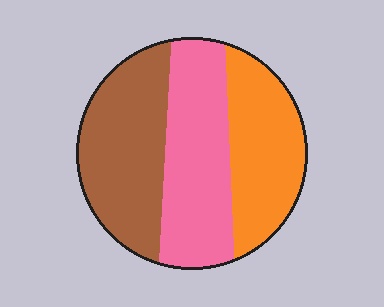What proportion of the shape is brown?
Brown covers about 35% of the shape.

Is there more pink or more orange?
Pink.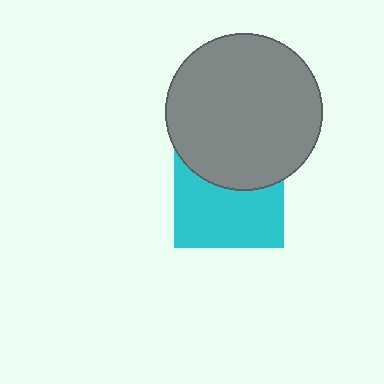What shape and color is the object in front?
The object in front is a gray circle.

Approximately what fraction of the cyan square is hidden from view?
Roughly 39% of the cyan square is hidden behind the gray circle.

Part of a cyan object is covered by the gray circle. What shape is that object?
It is a square.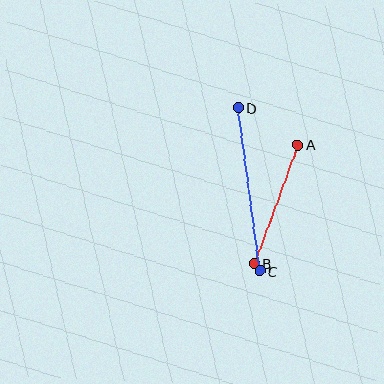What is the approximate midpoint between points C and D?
The midpoint is at approximately (249, 189) pixels.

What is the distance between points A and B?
The distance is approximately 126 pixels.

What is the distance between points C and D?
The distance is approximately 165 pixels.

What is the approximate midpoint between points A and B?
The midpoint is at approximately (276, 204) pixels.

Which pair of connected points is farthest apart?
Points C and D are farthest apart.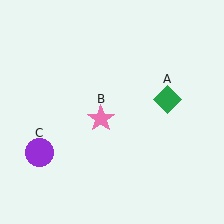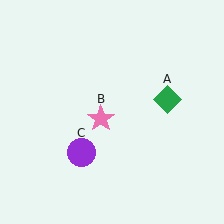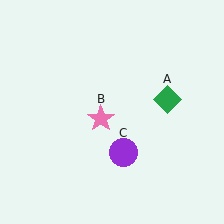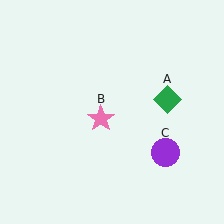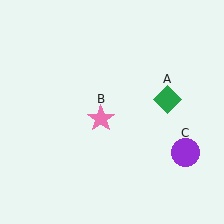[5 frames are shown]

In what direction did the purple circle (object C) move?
The purple circle (object C) moved right.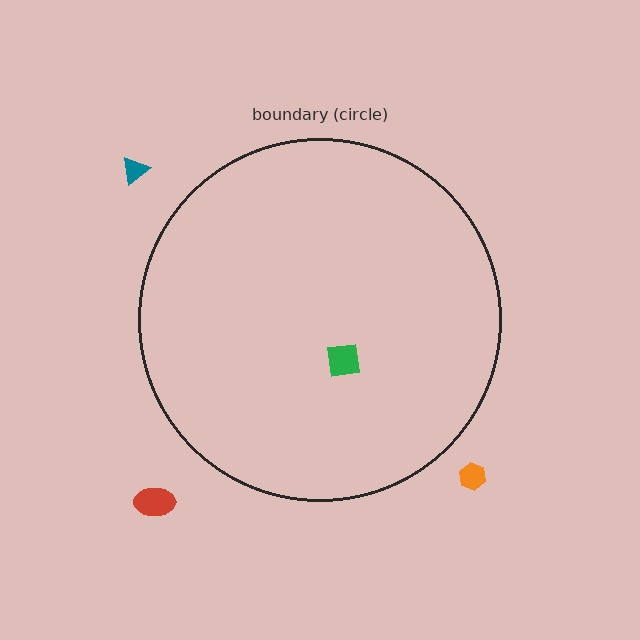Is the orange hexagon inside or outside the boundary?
Outside.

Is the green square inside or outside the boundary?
Inside.